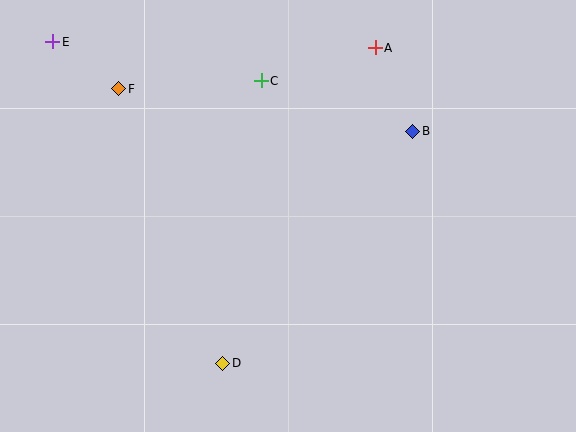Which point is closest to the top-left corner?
Point E is closest to the top-left corner.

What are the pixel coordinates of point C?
Point C is at (261, 81).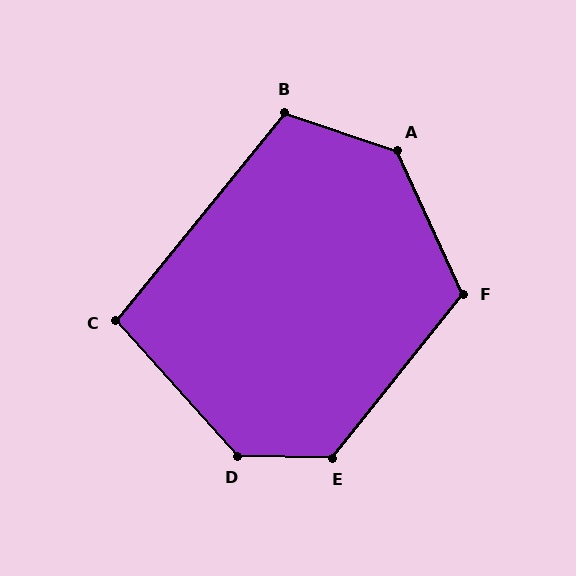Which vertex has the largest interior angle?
A, at approximately 133 degrees.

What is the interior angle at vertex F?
Approximately 117 degrees (obtuse).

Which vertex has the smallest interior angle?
C, at approximately 99 degrees.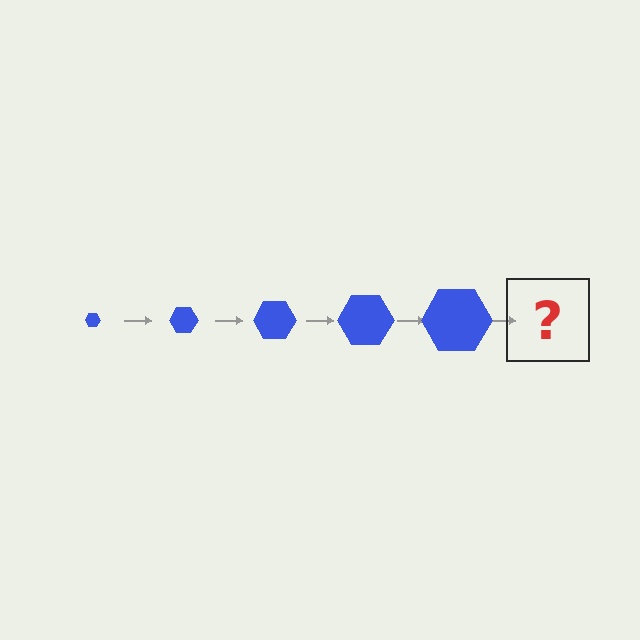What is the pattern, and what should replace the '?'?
The pattern is that the hexagon gets progressively larger each step. The '?' should be a blue hexagon, larger than the previous one.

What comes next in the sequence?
The next element should be a blue hexagon, larger than the previous one.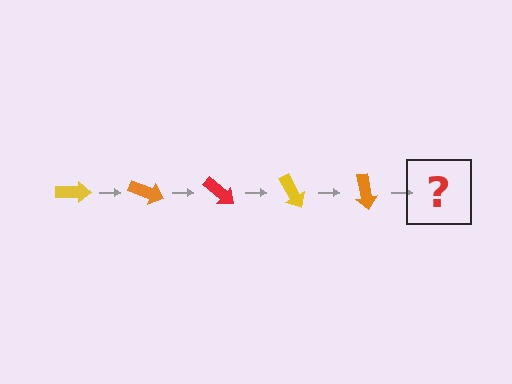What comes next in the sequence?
The next element should be a red arrow, rotated 100 degrees from the start.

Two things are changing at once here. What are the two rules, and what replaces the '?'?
The two rules are that it rotates 20 degrees each step and the color cycles through yellow, orange, and red. The '?' should be a red arrow, rotated 100 degrees from the start.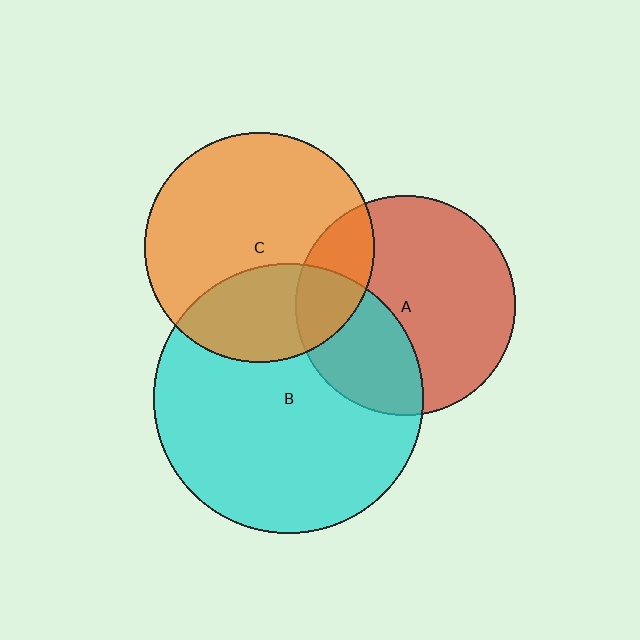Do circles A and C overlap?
Yes.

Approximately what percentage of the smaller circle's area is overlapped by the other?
Approximately 20%.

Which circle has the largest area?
Circle B (cyan).